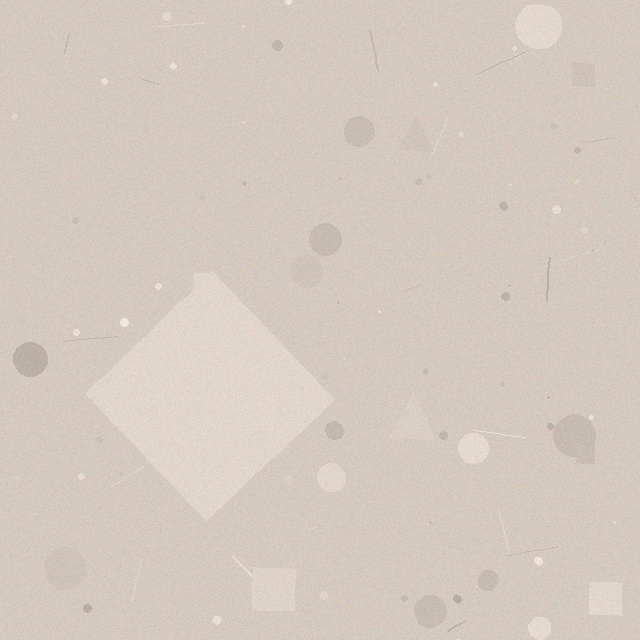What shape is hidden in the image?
A diamond is hidden in the image.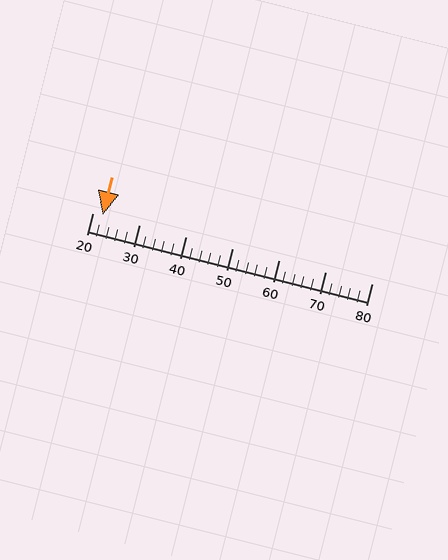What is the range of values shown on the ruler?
The ruler shows values from 20 to 80.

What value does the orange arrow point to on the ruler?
The orange arrow points to approximately 22.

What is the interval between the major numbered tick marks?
The major tick marks are spaced 10 units apart.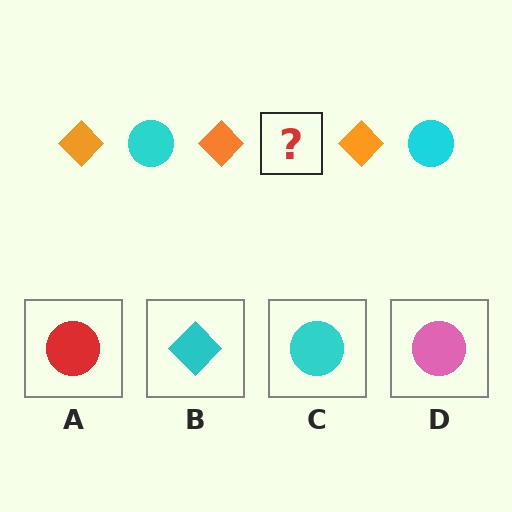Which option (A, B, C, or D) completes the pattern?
C.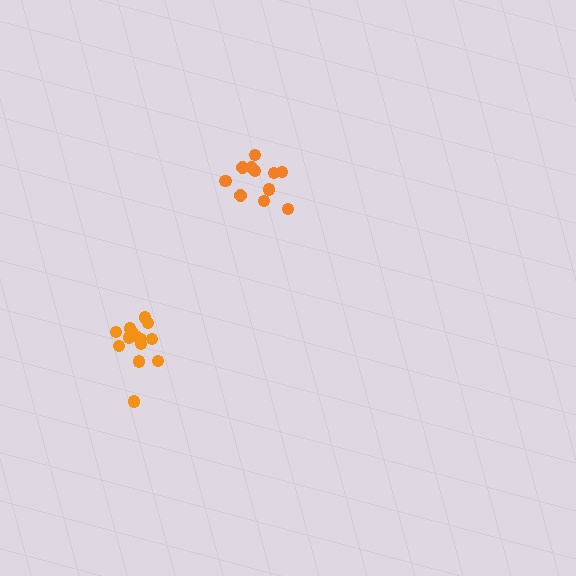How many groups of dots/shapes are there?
There are 2 groups.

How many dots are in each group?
Group 1: 11 dots, Group 2: 14 dots (25 total).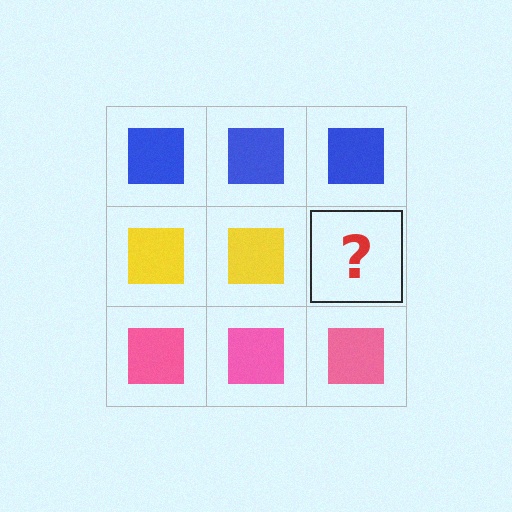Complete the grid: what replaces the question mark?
The question mark should be replaced with a yellow square.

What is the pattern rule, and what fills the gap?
The rule is that each row has a consistent color. The gap should be filled with a yellow square.